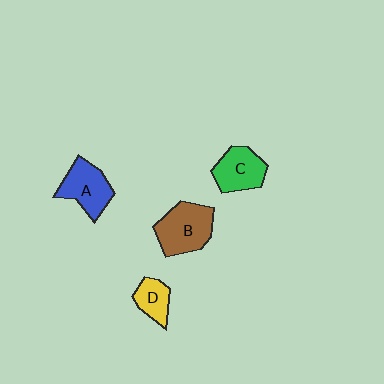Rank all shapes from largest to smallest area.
From largest to smallest: B (brown), A (blue), C (green), D (yellow).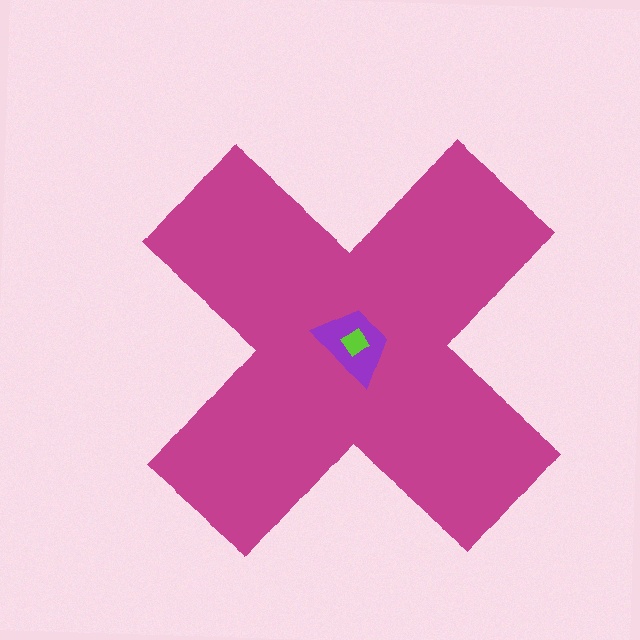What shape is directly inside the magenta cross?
The purple trapezoid.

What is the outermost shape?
The magenta cross.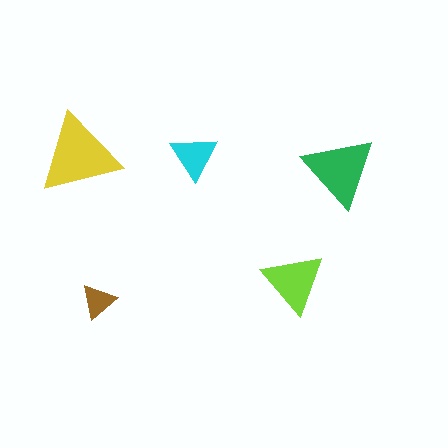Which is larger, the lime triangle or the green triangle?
The green one.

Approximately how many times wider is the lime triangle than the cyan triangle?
About 1.5 times wider.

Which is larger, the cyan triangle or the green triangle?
The green one.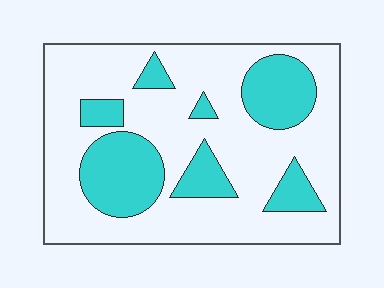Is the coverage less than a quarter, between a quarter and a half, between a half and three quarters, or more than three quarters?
Between a quarter and a half.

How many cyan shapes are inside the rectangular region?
7.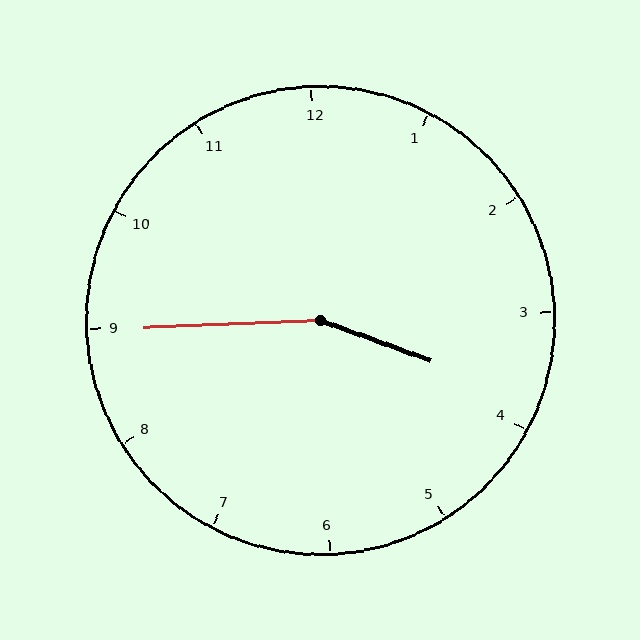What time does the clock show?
3:45.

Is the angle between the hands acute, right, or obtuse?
It is obtuse.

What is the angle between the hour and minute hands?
Approximately 158 degrees.